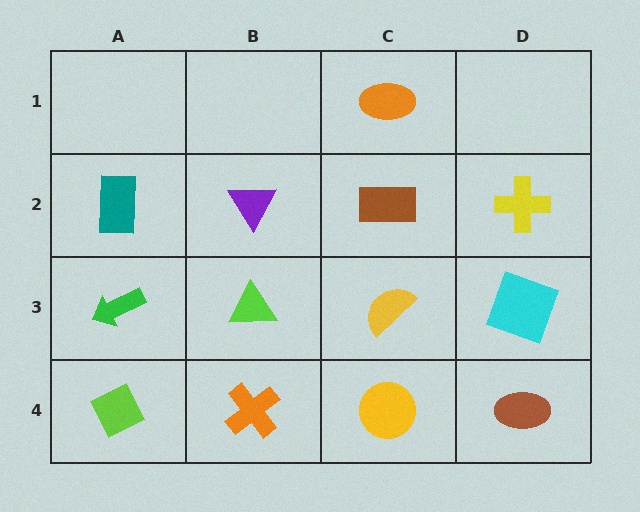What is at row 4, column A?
A lime diamond.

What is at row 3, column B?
A lime triangle.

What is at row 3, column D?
A cyan square.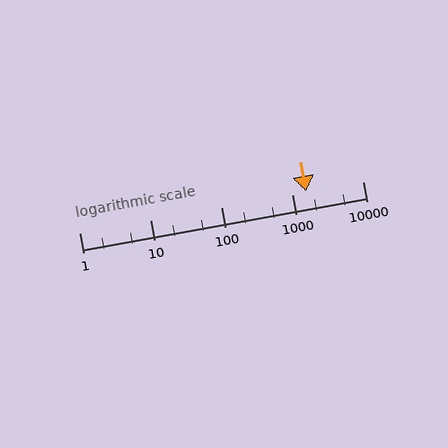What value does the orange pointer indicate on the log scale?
The pointer indicates approximately 1600.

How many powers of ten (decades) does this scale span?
The scale spans 4 decades, from 1 to 10000.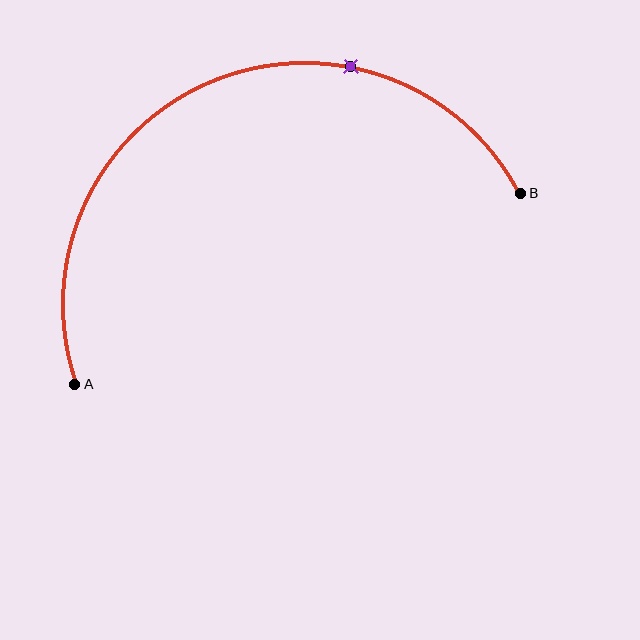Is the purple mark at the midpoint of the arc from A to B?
No. The purple mark lies on the arc but is closer to endpoint B. The arc midpoint would be at the point on the curve equidistant along the arc from both A and B.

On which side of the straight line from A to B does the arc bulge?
The arc bulges above the straight line connecting A and B.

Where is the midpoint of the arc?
The arc midpoint is the point on the curve farthest from the straight line joining A and B. It sits above that line.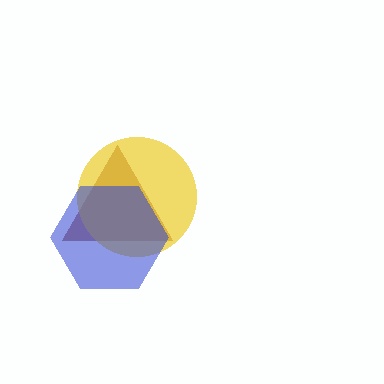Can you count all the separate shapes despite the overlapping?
Yes, there are 3 separate shapes.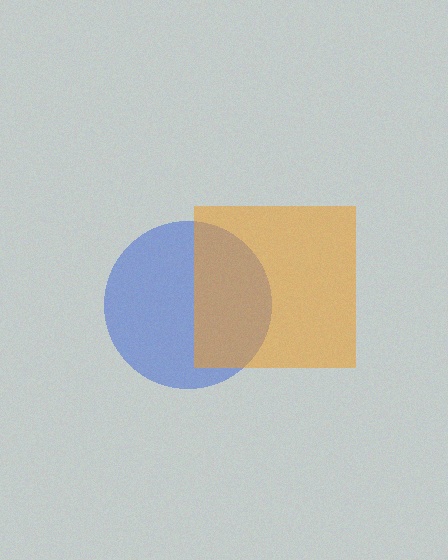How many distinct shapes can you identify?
There are 2 distinct shapes: a blue circle, an orange square.